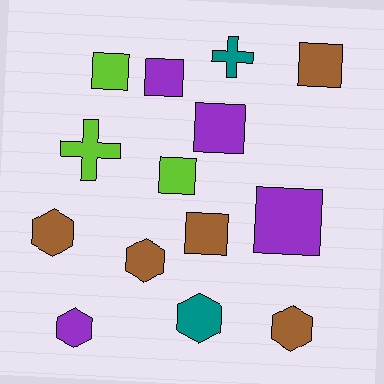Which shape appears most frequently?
Square, with 7 objects.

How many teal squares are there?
There are no teal squares.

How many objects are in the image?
There are 14 objects.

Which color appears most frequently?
Brown, with 5 objects.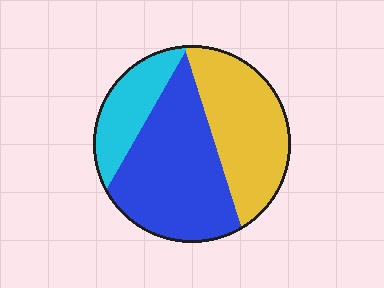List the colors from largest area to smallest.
From largest to smallest: blue, yellow, cyan.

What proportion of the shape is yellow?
Yellow takes up between a quarter and a half of the shape.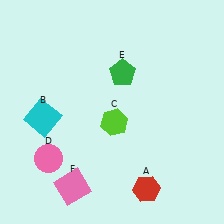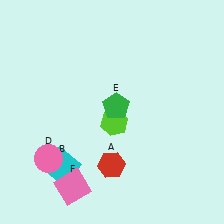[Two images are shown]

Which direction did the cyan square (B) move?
The cyan square (B) moved down.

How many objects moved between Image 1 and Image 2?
3 objects moved between the two images.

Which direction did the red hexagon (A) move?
The red hexagon (A) moved left.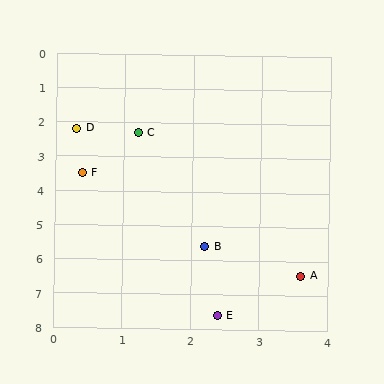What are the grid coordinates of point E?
Point E is at approximately (2.4, 7.6).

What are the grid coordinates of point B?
Point B is at approximately (2.2, 5.6).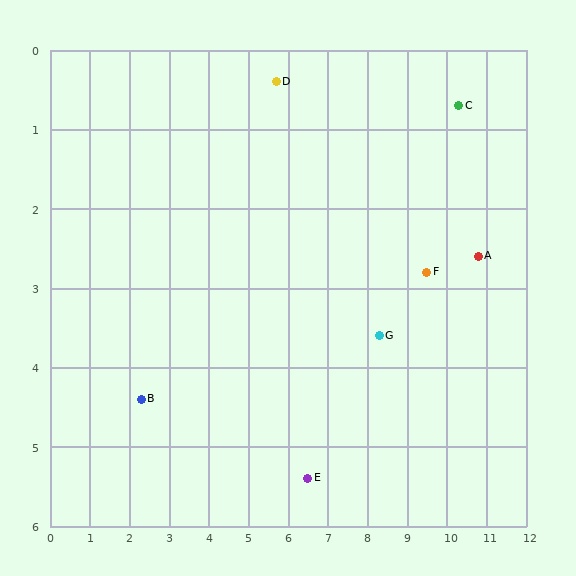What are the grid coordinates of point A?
Point A is at approximately (10.8, 2.6).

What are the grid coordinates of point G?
Point G is at approximately (8.3, 3.6).